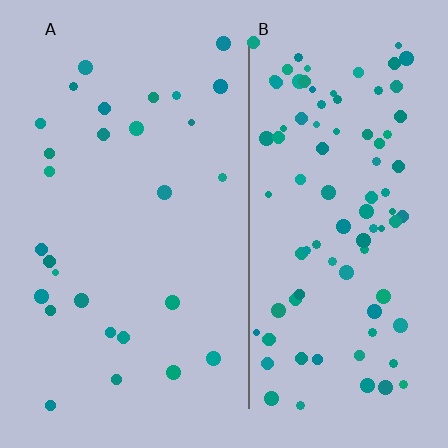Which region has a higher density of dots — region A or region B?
B (the right).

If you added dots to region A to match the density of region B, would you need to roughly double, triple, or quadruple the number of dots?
Approximately triple.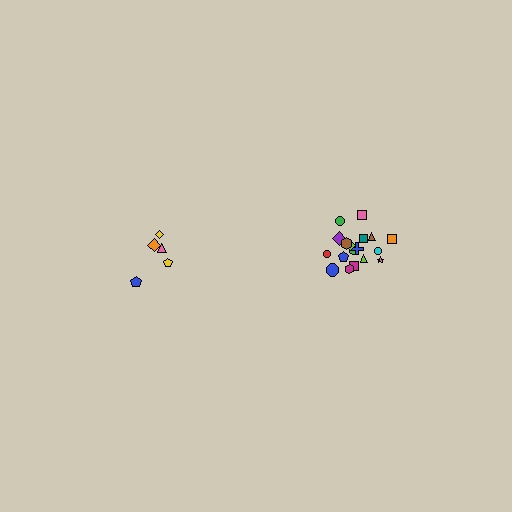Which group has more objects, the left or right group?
The right group.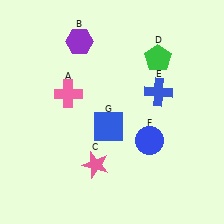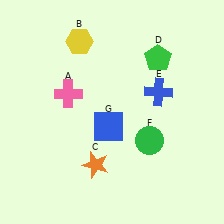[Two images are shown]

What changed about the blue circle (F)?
In Image 1, F is blue. In Image 2, it changed to green.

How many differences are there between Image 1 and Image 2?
There are 3 differences between the two images.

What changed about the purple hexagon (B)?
In Image 1, B is purple. In Image 2, it changed to yellow.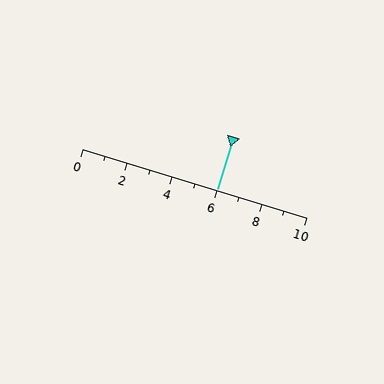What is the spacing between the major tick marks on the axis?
The major ticks are spaced 2 apart.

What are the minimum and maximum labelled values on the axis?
The axis runs from 0 to 10.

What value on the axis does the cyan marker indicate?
The marker indicates approximately 6.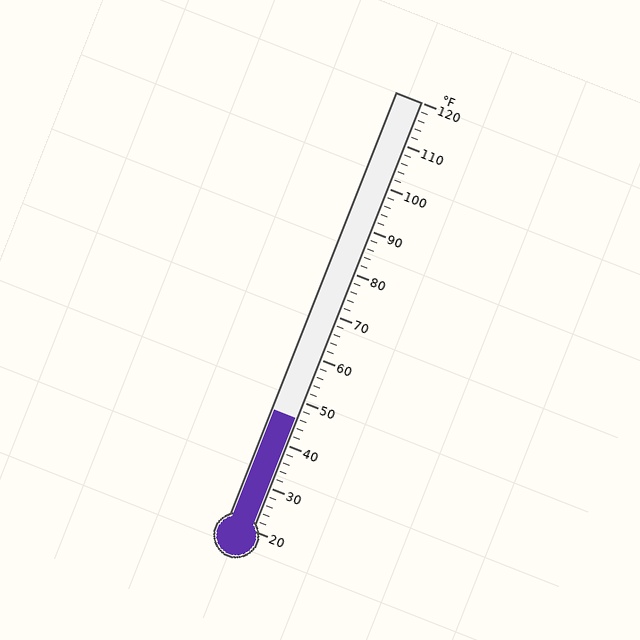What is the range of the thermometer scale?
The thermometer scale ranges from 20°F to 120°F.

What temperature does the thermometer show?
The thermometer shows approximately 46°F.